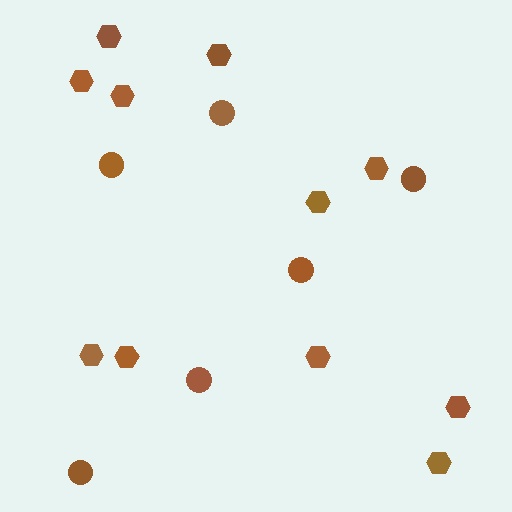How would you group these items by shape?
There are 2 groups: one group of hexagons (11) and one group of circles (6).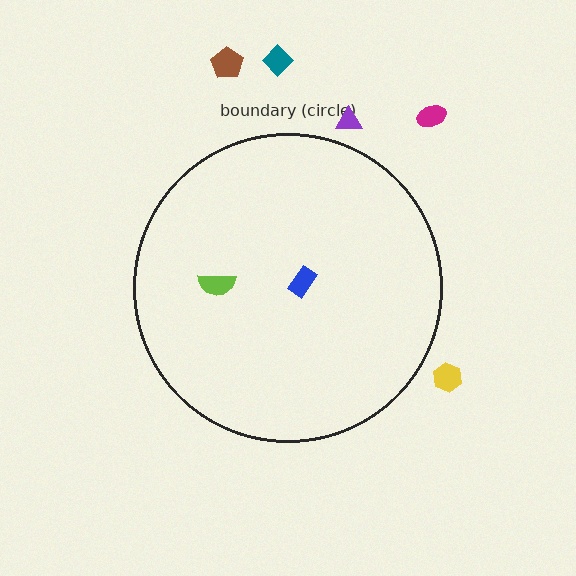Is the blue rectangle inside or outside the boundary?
Inside.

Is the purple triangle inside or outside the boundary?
Outside.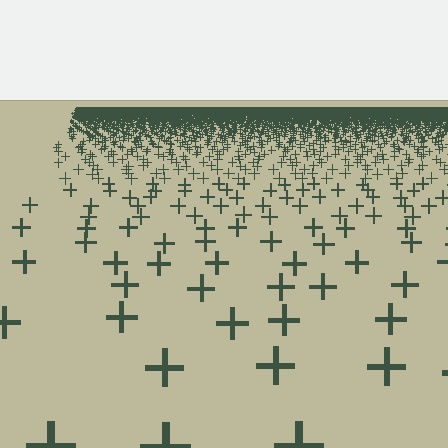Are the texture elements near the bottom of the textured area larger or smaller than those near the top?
Larger. Near the bottom, elements are closer to the viewer and appear at a bigger on-screen size.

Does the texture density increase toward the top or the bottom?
Density increases toward the top.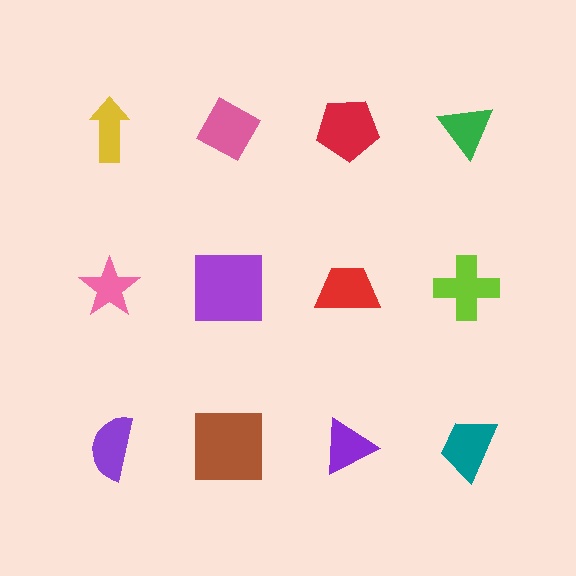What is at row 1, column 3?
A red pentagon.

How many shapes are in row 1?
4 shapes.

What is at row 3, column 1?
A purple semicircle.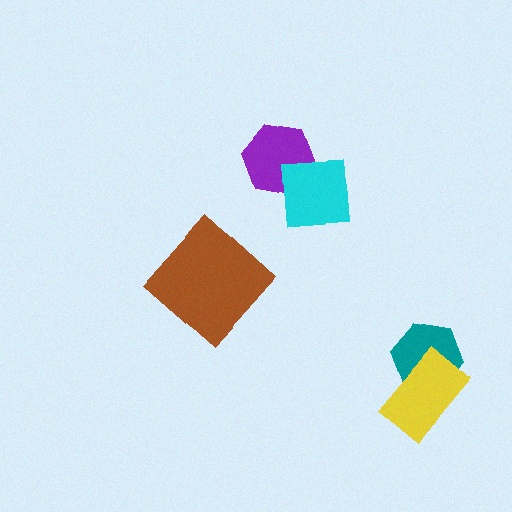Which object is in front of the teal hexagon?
The yellow rectangle is in front of the teal hexagon.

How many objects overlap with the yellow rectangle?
1 object overlaps with the yellow rectangle.